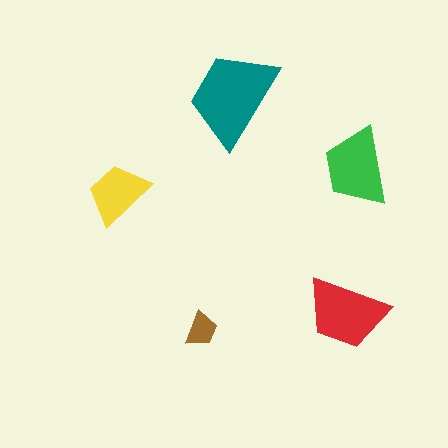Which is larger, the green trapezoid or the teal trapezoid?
The teal one.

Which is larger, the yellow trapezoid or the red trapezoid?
The red one.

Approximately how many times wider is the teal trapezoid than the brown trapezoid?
About 2.5 times wider.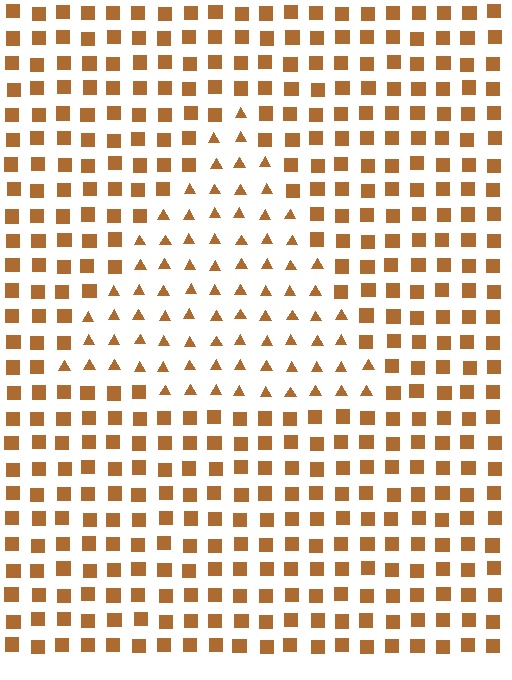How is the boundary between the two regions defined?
The boundary is defined by a change in element shape: triangles inside vs. squares outside. All elements share the same color and spacing.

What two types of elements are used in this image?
The image uses triangles inside the triangle region and squares outside it.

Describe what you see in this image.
The image is filled with small brown elements arranged in a uniform grid. A triangle-shaped region contains triangles, while the surrounding area contains squares. The boundary is defined purely by the change in element shape.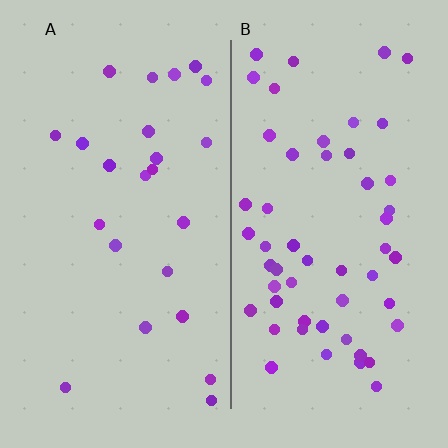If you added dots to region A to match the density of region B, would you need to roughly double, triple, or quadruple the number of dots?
Approximately double.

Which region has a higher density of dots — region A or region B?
B (the right).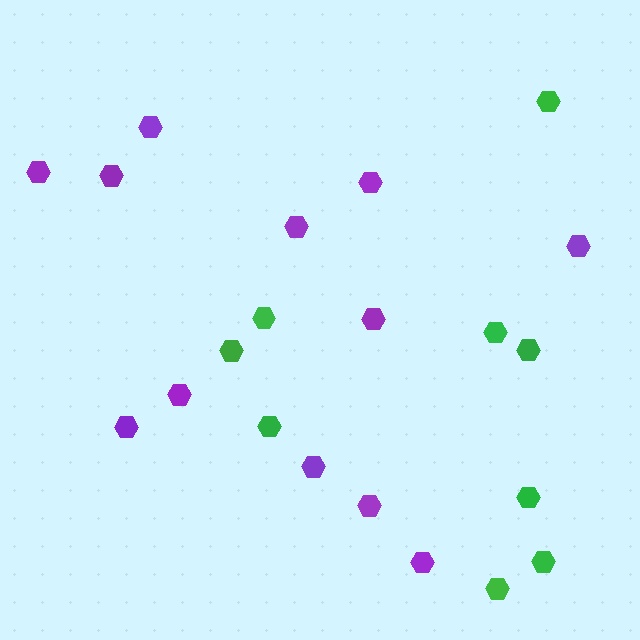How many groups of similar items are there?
There are 2 groups: one group of purple hexagons (12) and one group of green hexagons (9).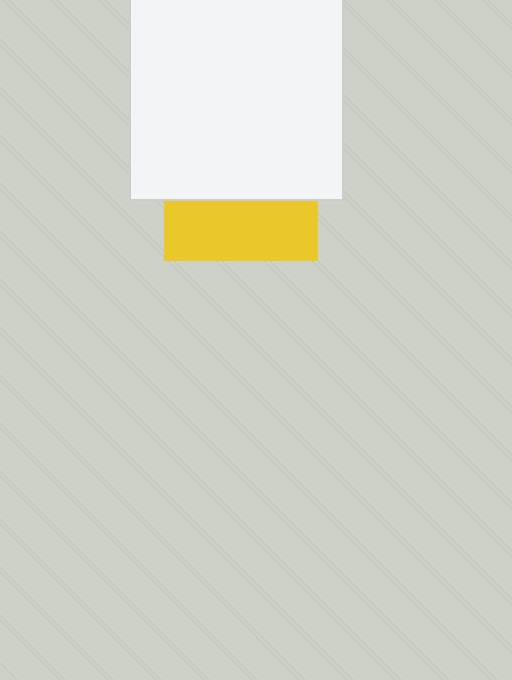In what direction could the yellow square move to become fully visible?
The yellow square could move down. That would shift it out from behind the white square entirely.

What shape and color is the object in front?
The object in front is a white square.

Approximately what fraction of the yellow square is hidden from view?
Roughly 61% of the yellow square is hidden behind the white square.